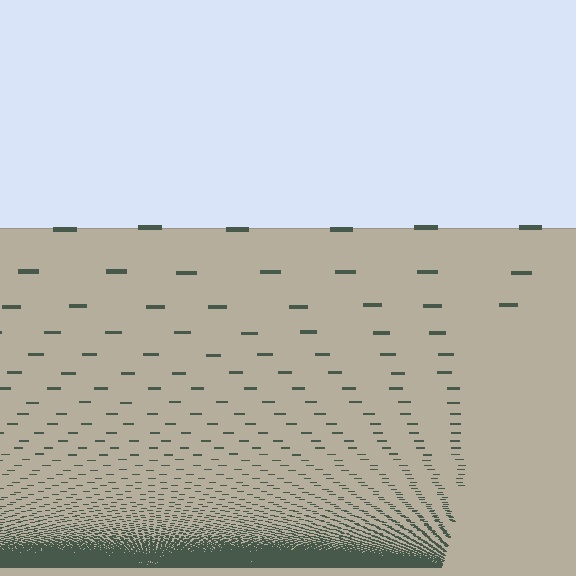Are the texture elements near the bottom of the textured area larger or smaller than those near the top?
Smaller. The gradient is inverted — elements near the bottom are smaller and denser.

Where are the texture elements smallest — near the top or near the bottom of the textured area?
Near the bottom.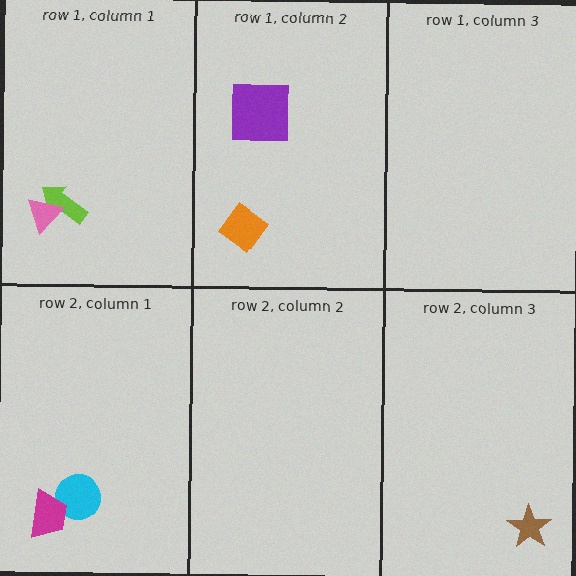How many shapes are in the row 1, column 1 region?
2.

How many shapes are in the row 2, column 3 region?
1.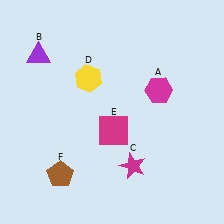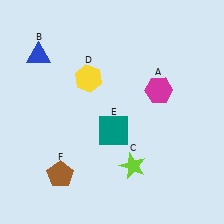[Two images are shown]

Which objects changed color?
B changed from purple to blue. C changed from magenta to lime. E changed from magenta to teal.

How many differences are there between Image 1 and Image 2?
There are 3 differences between the two images.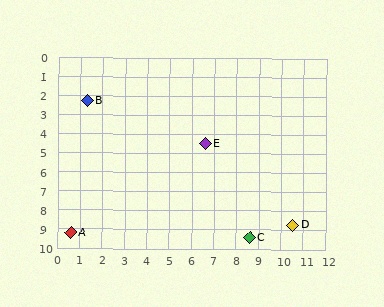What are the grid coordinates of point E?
Point E is at approximately (6.6, 4.5).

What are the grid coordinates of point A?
Point A is at approximately (0.6, 9.2).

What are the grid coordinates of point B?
Point B is at approximately (1.3, 2.3).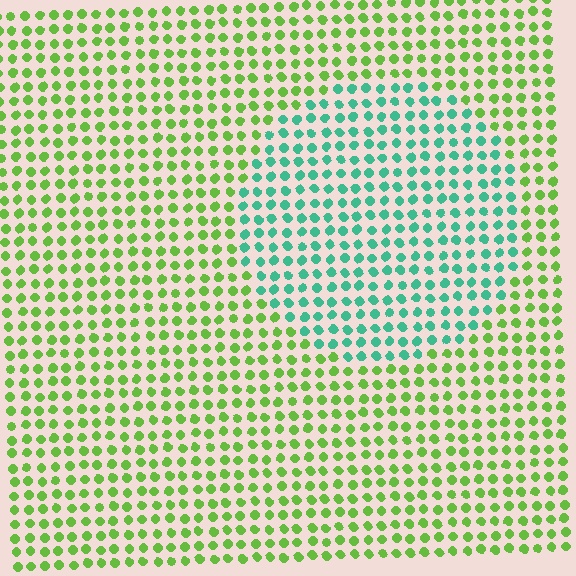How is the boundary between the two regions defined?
The boundary is defined purely by a slight shift in hue (about 58 degrees). Spacing, size, and orientation are identical on both sides.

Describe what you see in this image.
The image is filled with small lime elements in a uniform arrangement. A circle-shaped region is visible where the elements are tinted to a slightly different hue, forming a subtle color boundary.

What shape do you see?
I see a circle.